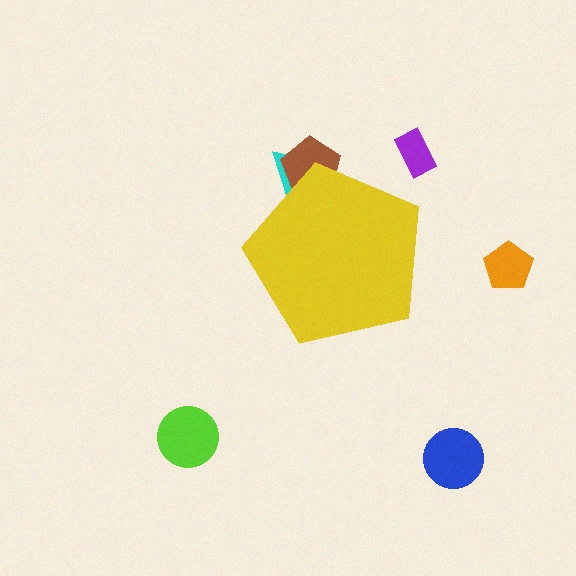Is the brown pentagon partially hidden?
Yes, the brown pentagon is partially hidden behind the yellow pentagon.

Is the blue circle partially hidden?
No, the blue circle is fully visible.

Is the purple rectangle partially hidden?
No, the purple rectangle is fully visible.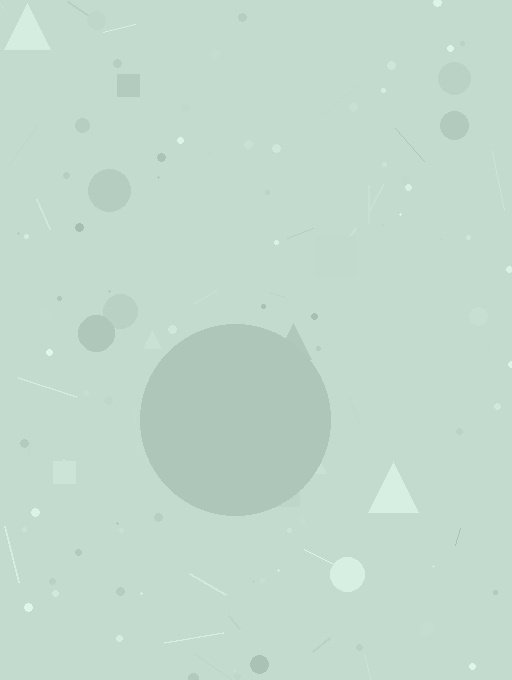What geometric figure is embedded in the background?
A circle is embedded in the background.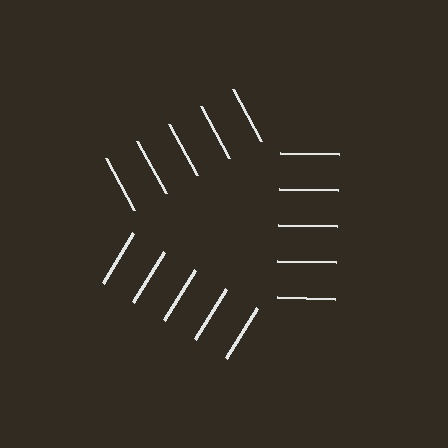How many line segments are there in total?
15 — 5 along each of the 3 edges.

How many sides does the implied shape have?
3 sides — the line-ends trace a triangle.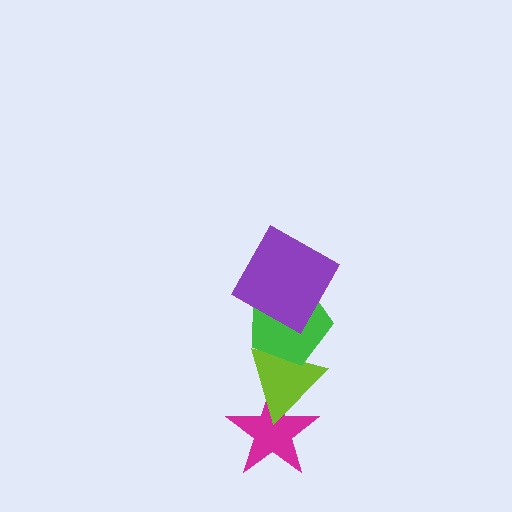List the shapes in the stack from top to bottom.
From top to bottom: the purple square, the green pentagon, the lime triangle, the magenta star.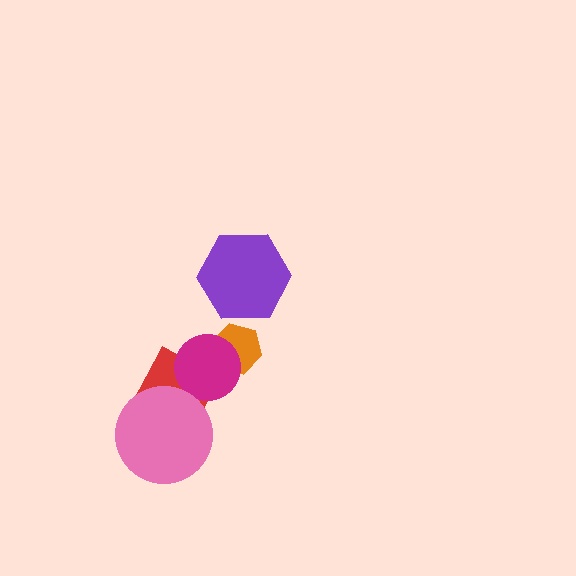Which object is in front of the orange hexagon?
The magenta circle is in front of the orange hexagon.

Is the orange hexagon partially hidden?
Yes, it is partially covered by another shape.